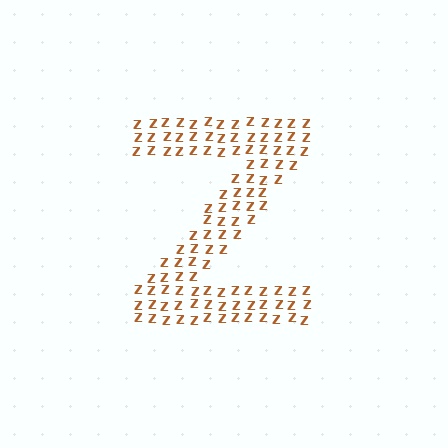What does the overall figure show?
The overall figure shows the letter Z.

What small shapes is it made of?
It is made of small letter Z's.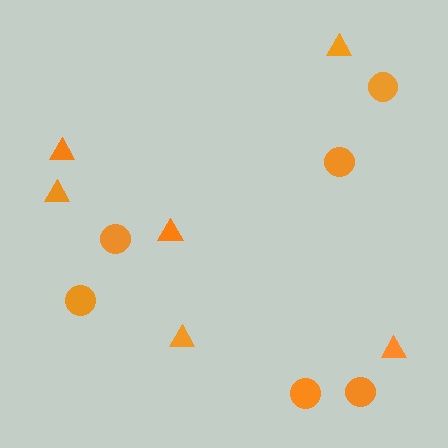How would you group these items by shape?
There are 2 groups: one group of circles (6) and one group of triangles (6).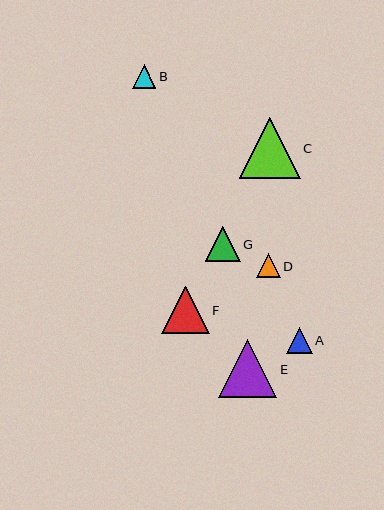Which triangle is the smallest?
Triangle B is the smallest with a size of approximately 24 pixels.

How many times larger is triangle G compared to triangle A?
Triangle G is approximately 1.3 times the size of triangle A.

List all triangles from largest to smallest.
From largest to smallest: C, E, F, G, A, D, B.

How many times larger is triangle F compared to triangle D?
Triangle F is approximately 2.0 times the size of triangle D.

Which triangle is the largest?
Triangle C is the largest with a size of approximately 61 pixels.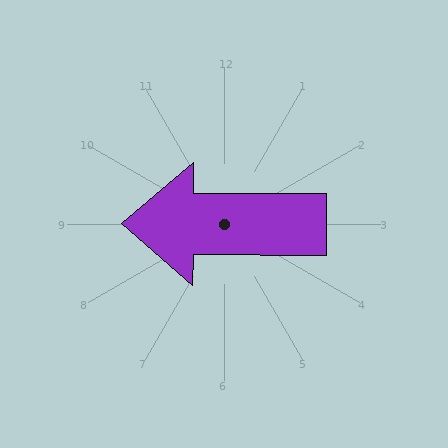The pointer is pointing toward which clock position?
Roughly 9 o'clock.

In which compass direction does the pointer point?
West.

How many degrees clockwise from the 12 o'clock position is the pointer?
Approximately 270 degrees.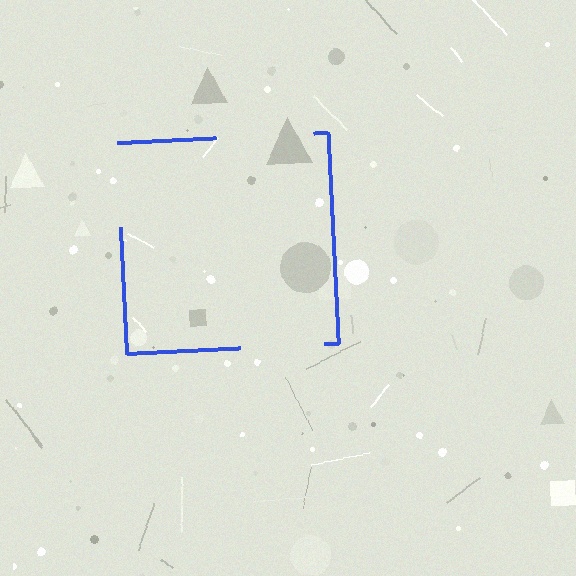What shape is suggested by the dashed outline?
The dashed outline suggests a square.